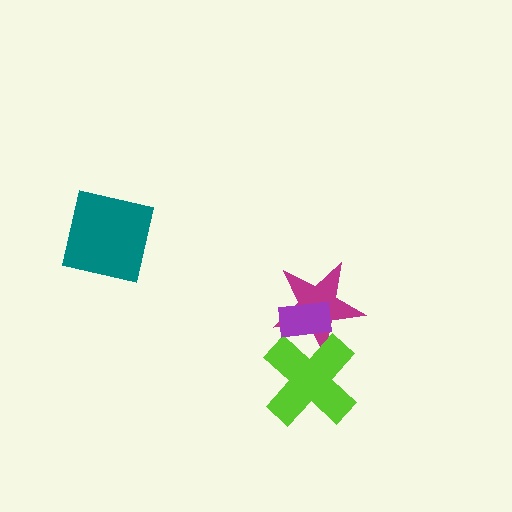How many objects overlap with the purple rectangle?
2 objects overlap with the purple rectangle.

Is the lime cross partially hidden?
Yes, it is partially covered by another shape.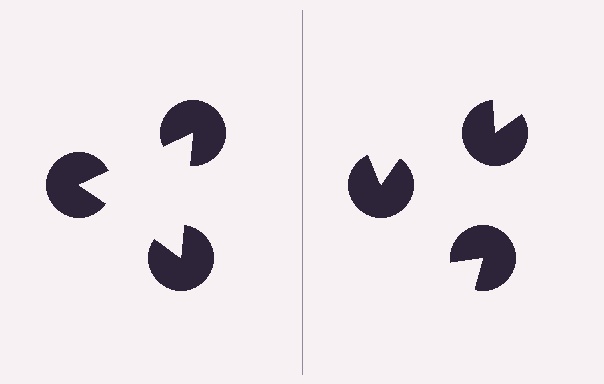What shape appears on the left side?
An illusory triangle.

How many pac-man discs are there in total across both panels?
6 — 3 on each side.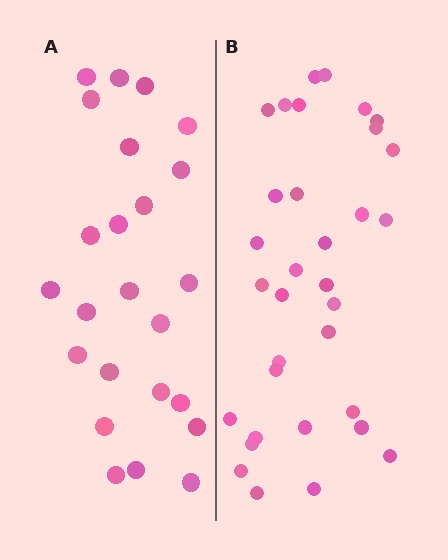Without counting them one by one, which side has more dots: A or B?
Region B (the right region) has more dots.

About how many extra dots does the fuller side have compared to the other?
Region B has roughly 8 or so more dots than region A.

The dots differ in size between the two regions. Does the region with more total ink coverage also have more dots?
No. Region A has more total ink coverage because its dots are larger, but region B actually contains more individual dots. Total area can be misleading — the number of items is what matters here.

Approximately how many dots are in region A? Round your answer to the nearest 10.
About 20 dots. (The exact count is 24, which rounds to 20.)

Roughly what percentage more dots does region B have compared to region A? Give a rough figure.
About 40% more.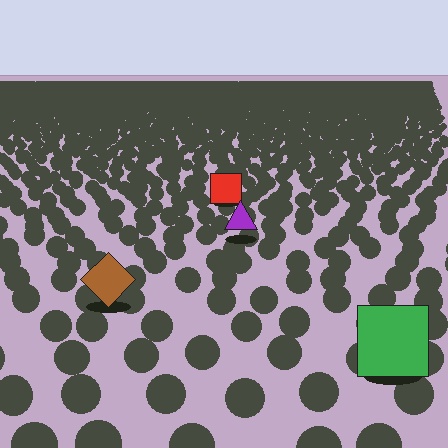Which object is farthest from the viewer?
The red square is farthest from the viewer. It appears smaller and the ground texture around it is denser.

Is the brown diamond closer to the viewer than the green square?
No. The green square is closer — you can tell from the texture gradient: the ground texture is coarser near it.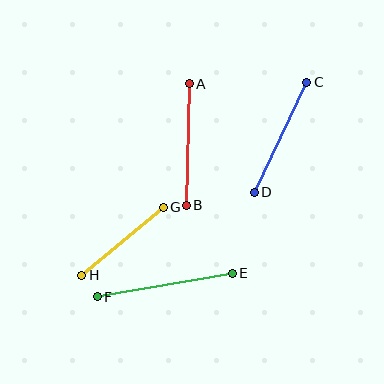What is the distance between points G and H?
The distance is approximately 106 pixels.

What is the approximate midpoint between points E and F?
The midpoint is at approximately (165, 285) pixels.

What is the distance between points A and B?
The distance is approximately 121 pixels.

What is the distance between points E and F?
The distance is approximately 137 pixels.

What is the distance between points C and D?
The distance is approximately 122 pixels.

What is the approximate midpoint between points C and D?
The midpoint is at approximately (280, 137) pixels.